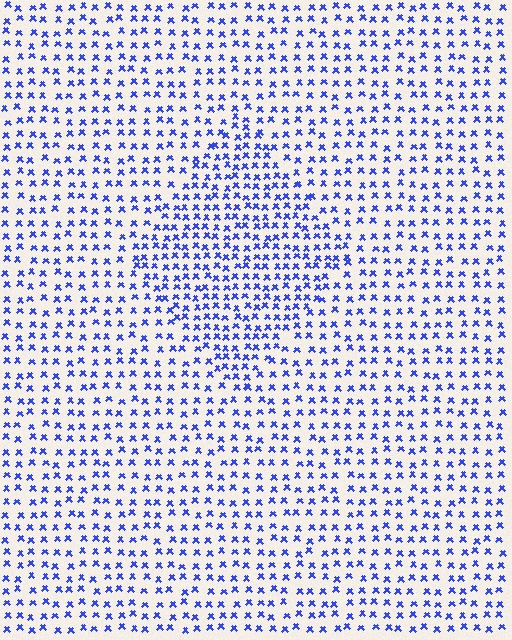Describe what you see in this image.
The image contains small blue elements arranged at two different densities. A diamond-shaped region is visible where the elements are more densely packed than the surrounding area.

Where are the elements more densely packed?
The elements are more densely packed inside the diamond boundary.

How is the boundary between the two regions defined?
The boundary is defined by a change in element density (approximately 1.6x ratio). All elements are the same color, size, and shape.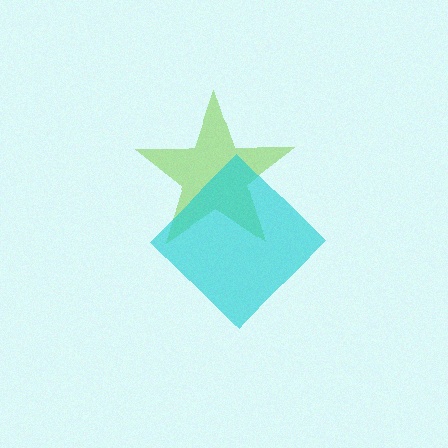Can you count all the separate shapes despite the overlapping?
Yes, there are 2 separate shapes.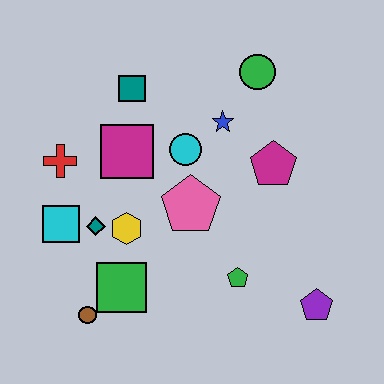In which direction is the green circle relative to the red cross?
The green circle is to the right of the red cross.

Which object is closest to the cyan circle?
The blue star is closest to the cyan circle.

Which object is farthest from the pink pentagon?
The purple pentagon is farthest from the pink pentagon.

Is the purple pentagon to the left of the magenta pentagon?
No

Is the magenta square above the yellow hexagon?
Yes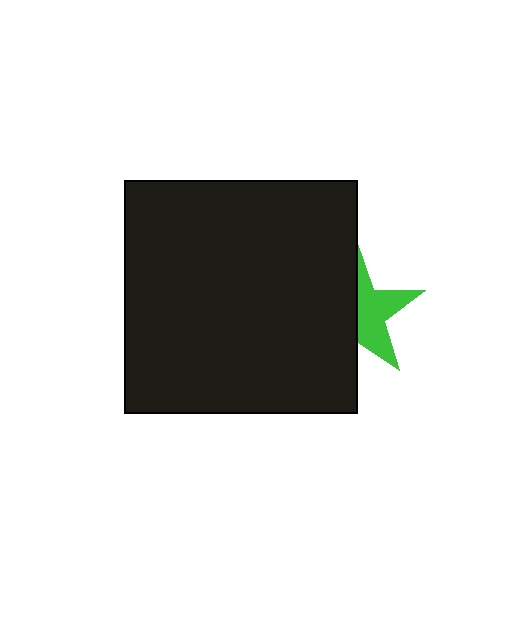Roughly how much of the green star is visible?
About half of it is visible (roughly 49%).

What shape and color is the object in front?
The object in front is a black square.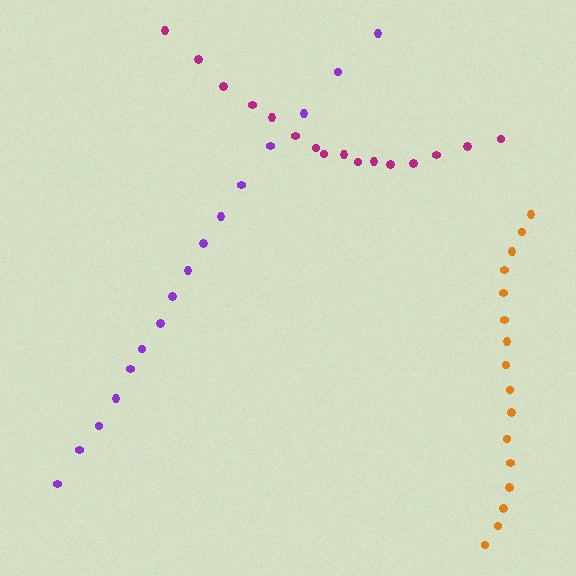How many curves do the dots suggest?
There are 3 distinct paths.